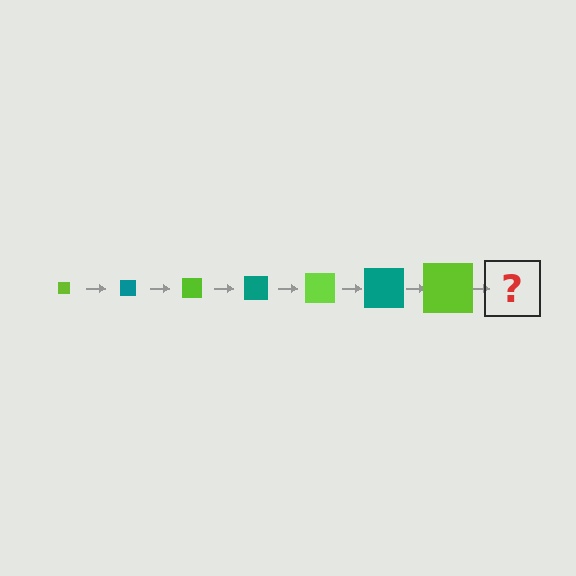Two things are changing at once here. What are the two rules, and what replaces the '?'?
The two rules are that the square grows larger each step and the color cycles through lime and teal. The '?' should be a teal square, larger than the previous one.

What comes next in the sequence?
The next element should be a teal square, larger than the previous one.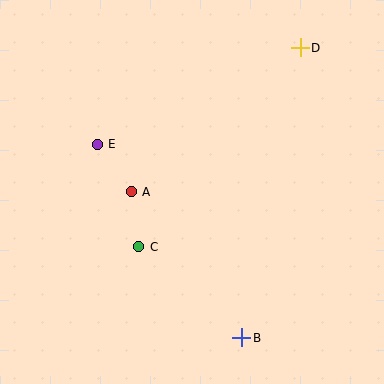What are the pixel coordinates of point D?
Point D is at (300, 48).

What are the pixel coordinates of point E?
Point E is at (97, 144).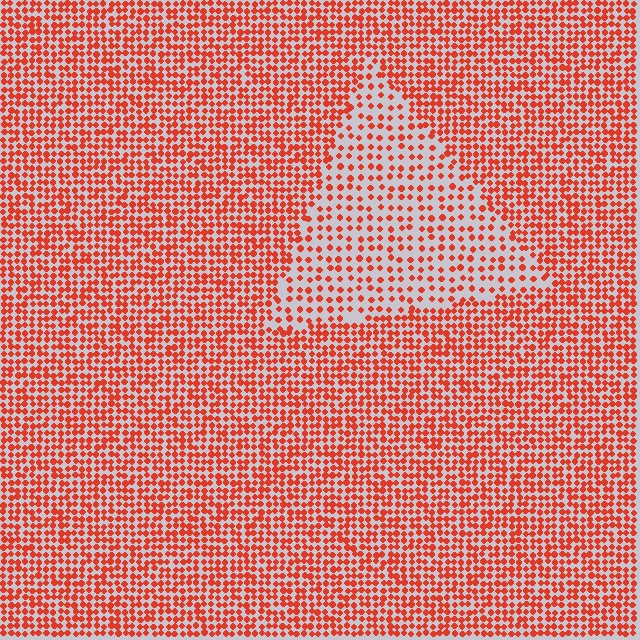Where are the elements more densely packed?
The elements are more densely packed outside the triangle boundary.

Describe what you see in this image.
The image contains small red elements arranged at two different densities. A triangle-shaped region is visible where the elements are less densely packed than the surrounding area.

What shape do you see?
I see a triangle.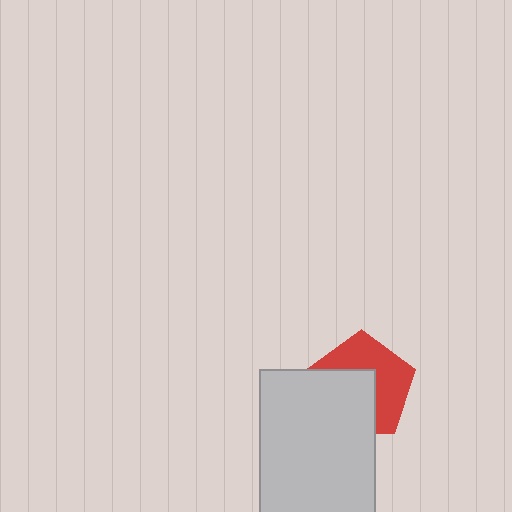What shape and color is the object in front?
The object in front is a light gray rectangle.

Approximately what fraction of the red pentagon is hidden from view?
Roughly 48% of the red pentagon is hidden behind the light gray rectangle.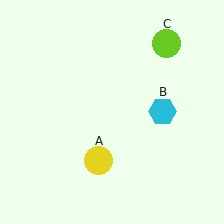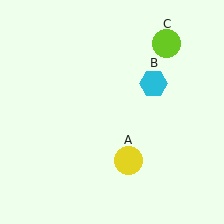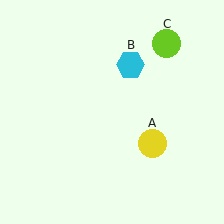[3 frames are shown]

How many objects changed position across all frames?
2 objects changed position: yellow circle (object A), cyan hexagon (object B).